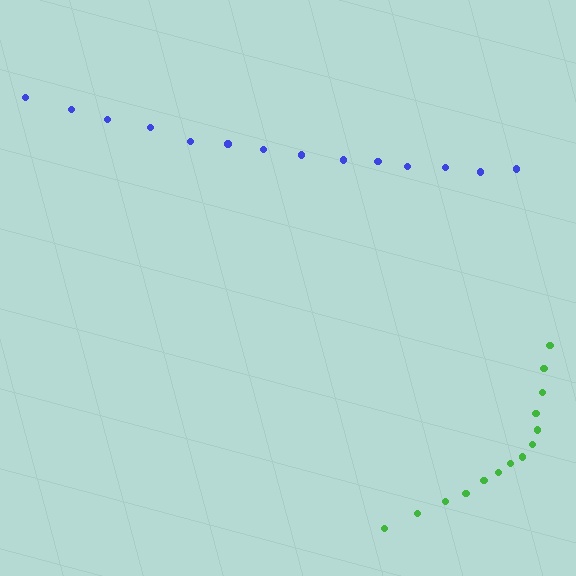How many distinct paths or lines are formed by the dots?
There are 2 distinct paths.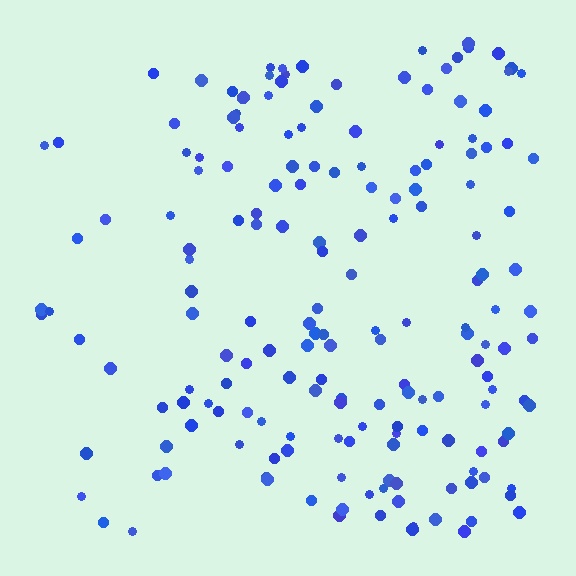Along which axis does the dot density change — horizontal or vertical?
Horizontal.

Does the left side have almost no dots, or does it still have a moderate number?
Still a moderate number, just noticeably fewer than the right.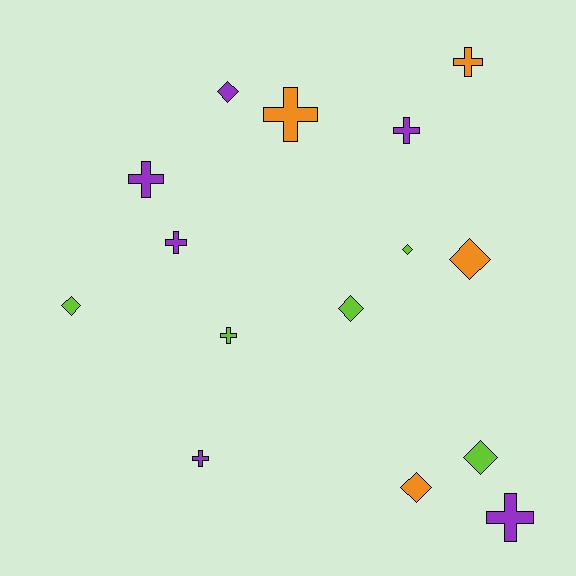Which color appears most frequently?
Purple, with 6 objects.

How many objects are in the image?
There are 15 objects.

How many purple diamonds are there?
There is 1 purple diamond.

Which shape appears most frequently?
Cross, with 8 objects.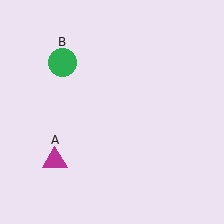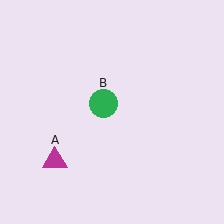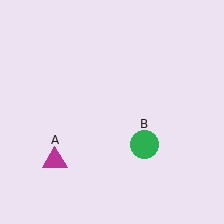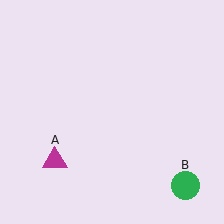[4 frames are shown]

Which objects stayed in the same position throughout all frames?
Magenta triangle (object A) remained stationary.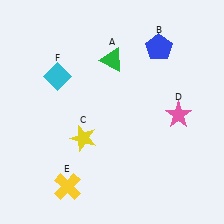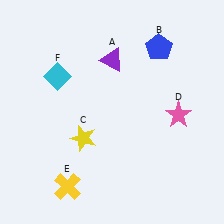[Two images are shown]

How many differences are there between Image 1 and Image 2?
There is 1 difference between the two images.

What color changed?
The triangle (A) changed from green in Image 1 to purple in Image 2.